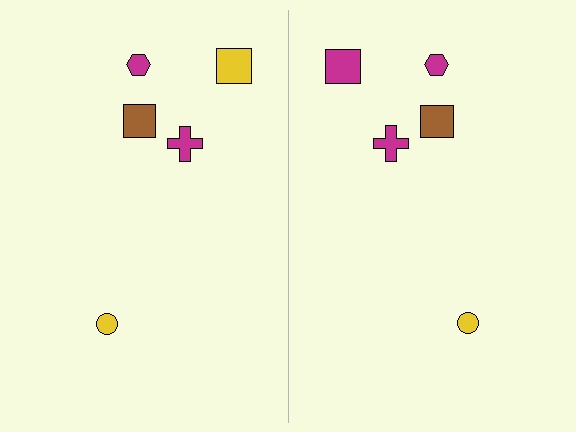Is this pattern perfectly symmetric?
No, the pattern is not perfectly symmetric. The magenta square on the right side breaks the symmetry — its mirror counterpart is yellow.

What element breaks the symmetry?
The magenta square on the right side breaks the symmetry — its mirror counterpart is yellow.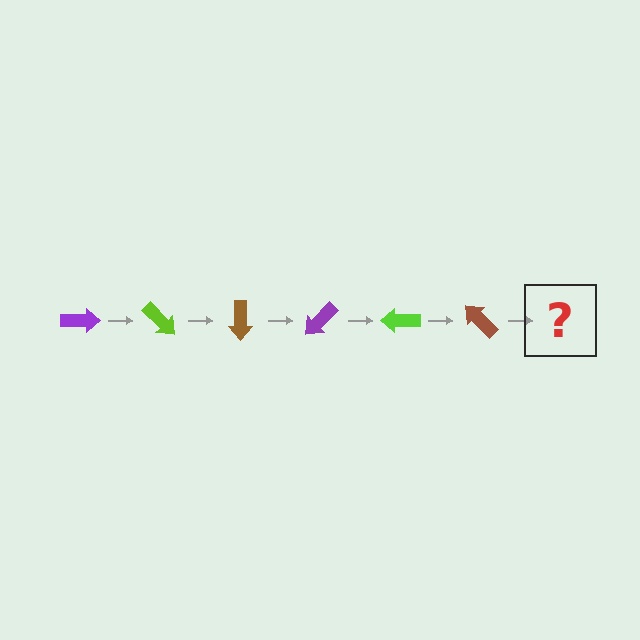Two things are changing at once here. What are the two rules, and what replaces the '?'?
The two rules are that it rotates 45 degrees each step and the color cycles through purple, lime, and brown. The '?' should be a purple arrow, rotated 270 degrees from the start.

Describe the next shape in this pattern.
It should be a purple arrow, rotated 270 degrees from the start.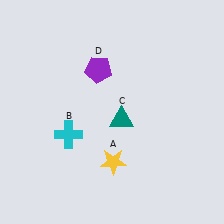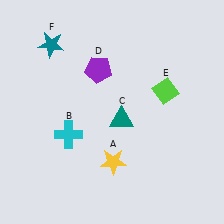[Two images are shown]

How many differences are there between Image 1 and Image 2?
There are 2 differences between the two images.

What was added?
A lime diamond (E), a teal star (F) were added in Image 2.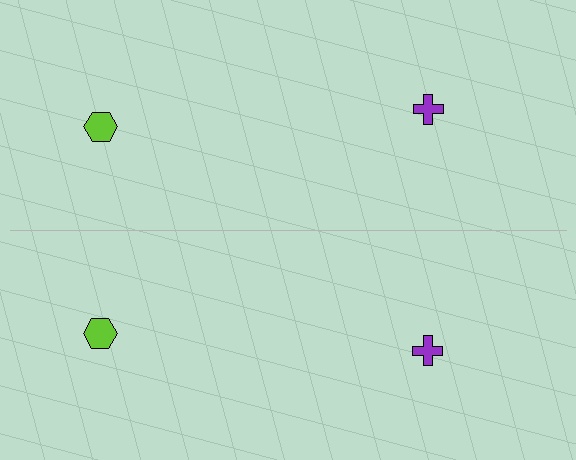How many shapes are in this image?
There are 4 shapes in this image.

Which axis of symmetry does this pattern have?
The pattern has a horizontal axis of symmetry running through the center of the image.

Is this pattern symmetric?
Yes, this pattern has bilateral (reflection) symmetry.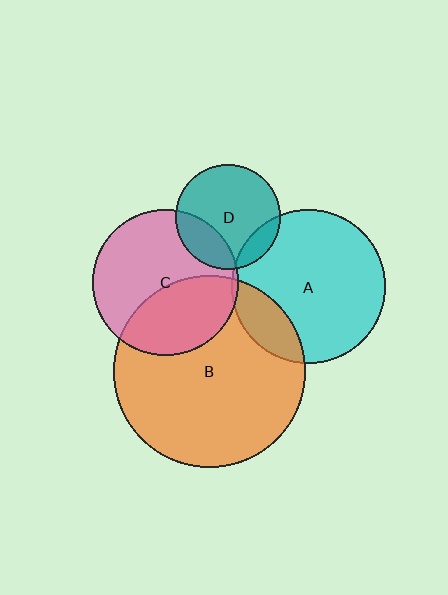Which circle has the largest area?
Circle B (orange).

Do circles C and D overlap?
Yes.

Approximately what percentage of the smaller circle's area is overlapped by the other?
Approximately 25%.